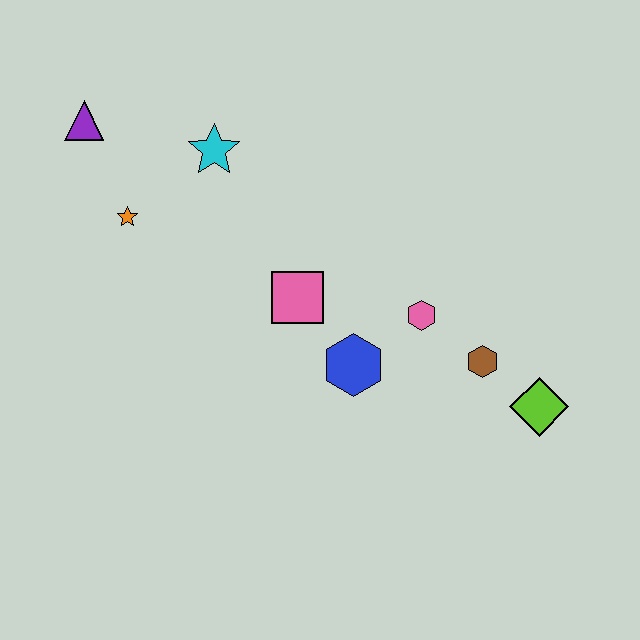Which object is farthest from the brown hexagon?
The purple triangle is farthest from the brown hexagon.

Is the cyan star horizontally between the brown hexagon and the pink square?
No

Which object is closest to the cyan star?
The orange star is closest to the cyan star.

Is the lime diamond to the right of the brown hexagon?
Yes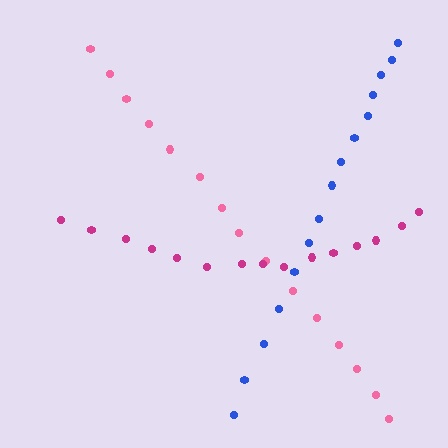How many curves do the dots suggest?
There are 3 distinct paths.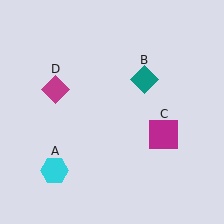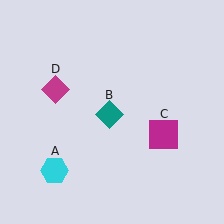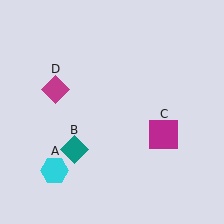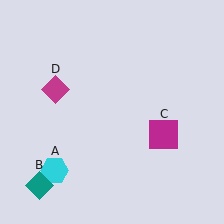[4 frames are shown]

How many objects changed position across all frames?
1 object changed position: teal diamond (object B).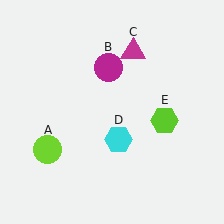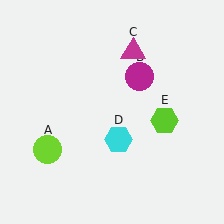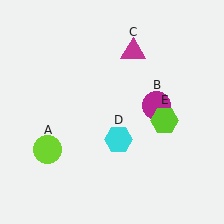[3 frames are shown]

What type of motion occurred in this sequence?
The magenta circle (object B) rotated clockwise around the center of the scene.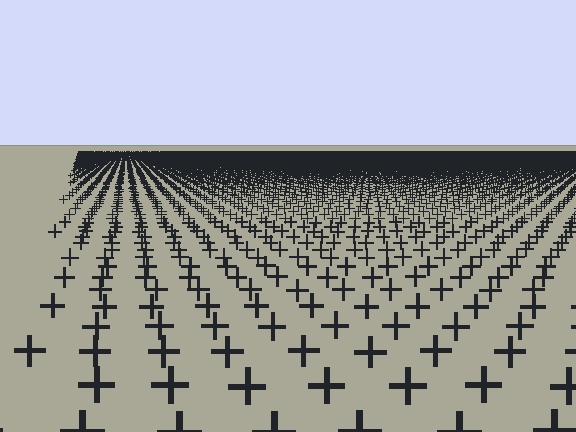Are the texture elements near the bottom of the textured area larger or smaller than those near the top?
Larger. Near the bottom, elements are closer to the viewer and appear at a bigger on-screen size.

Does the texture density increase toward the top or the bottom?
Density increases toward the top.